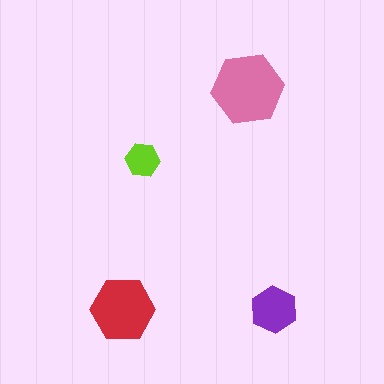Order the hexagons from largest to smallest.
the pink one, the red one, the purple one, the lime one.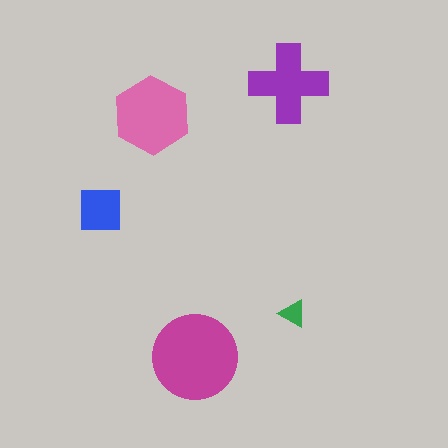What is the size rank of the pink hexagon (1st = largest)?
2nd.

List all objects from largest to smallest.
The magenta circle, the pink hexagon, the purple cross, the blue square, the green triangle.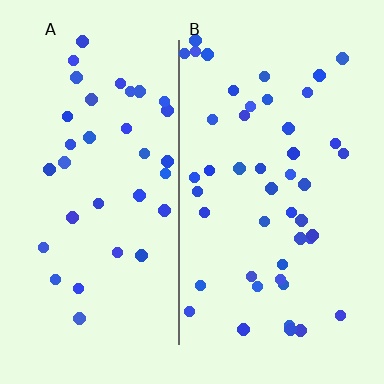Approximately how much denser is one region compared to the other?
Approximately 1.3× — region B over region A.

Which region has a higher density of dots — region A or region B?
B (the right).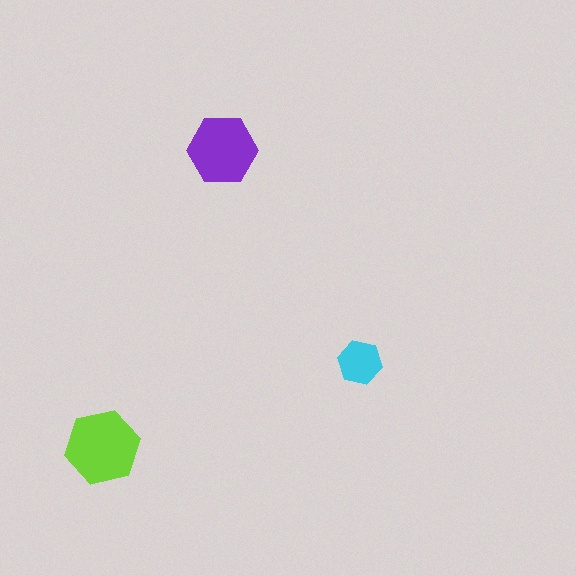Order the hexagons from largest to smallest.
the lime one, the purple one, the cyan one.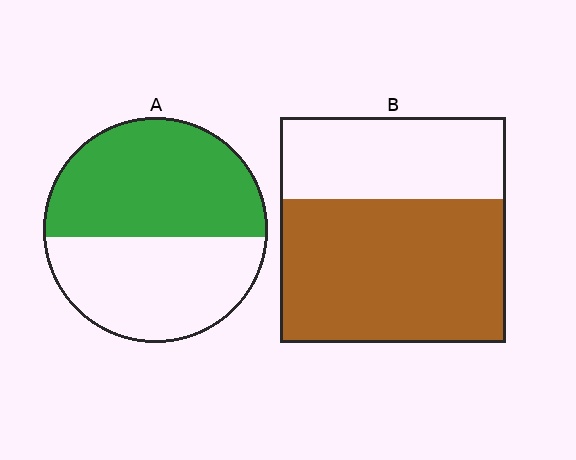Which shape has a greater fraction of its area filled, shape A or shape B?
Shape B.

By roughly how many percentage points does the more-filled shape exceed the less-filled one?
By roughly 10 percentage points (B over A).